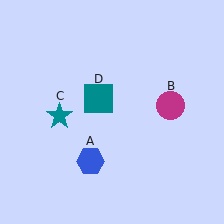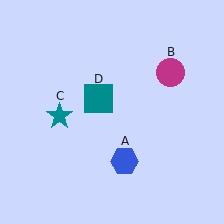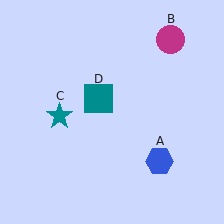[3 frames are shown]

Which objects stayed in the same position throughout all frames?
Teal star (object C) and teal square (object D) remained stationary.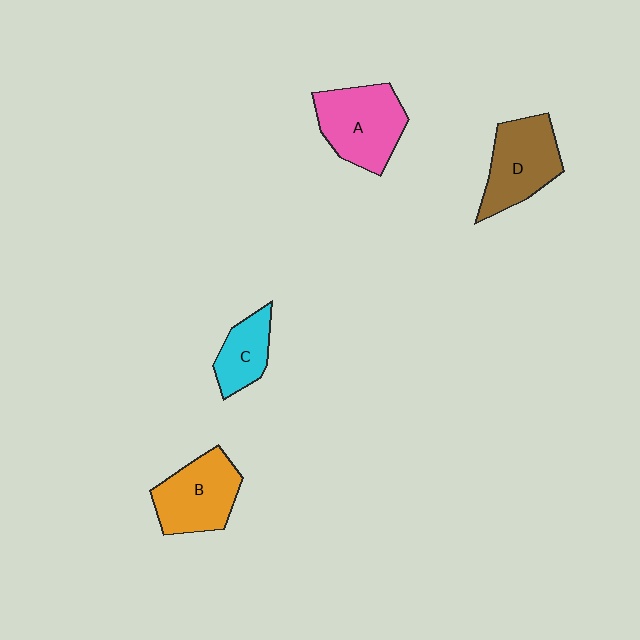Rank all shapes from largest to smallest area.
From largest to smallest: A (pink), D (brown), B (orange), C (cyan).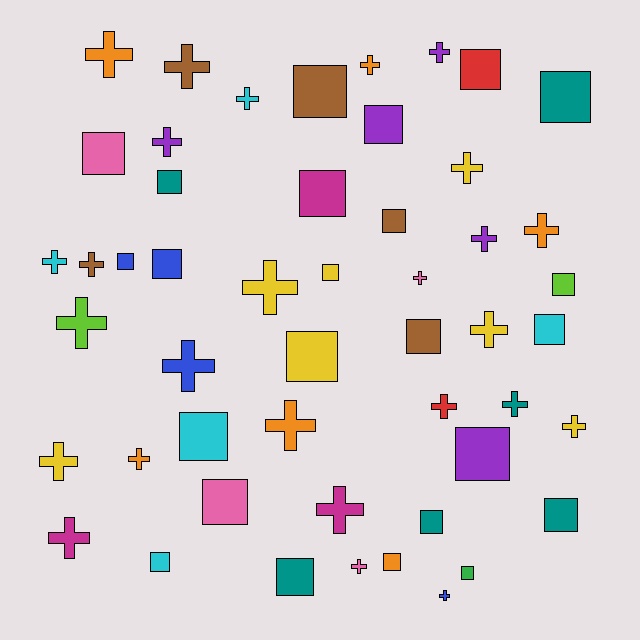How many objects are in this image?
There are 50 objects.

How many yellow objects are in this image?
There are 7 yellow objects.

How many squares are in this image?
There are 24 squares.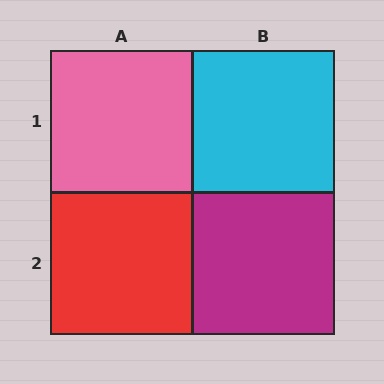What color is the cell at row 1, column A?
Pink.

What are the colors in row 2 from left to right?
Red, magenta.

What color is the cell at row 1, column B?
Cyan.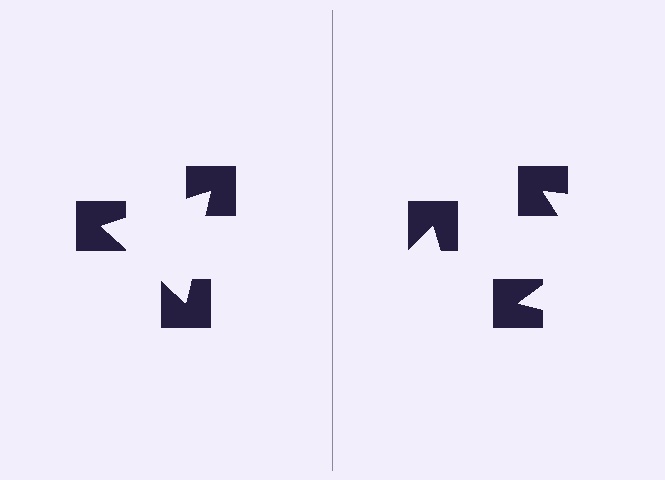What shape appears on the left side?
An illusory triangle.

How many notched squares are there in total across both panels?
6 — 3 on each side.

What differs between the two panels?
The notched squares are positioned identically on both sides; only the wedge orientations differ. On the left they align to a triangle; on the right they are misaligned.